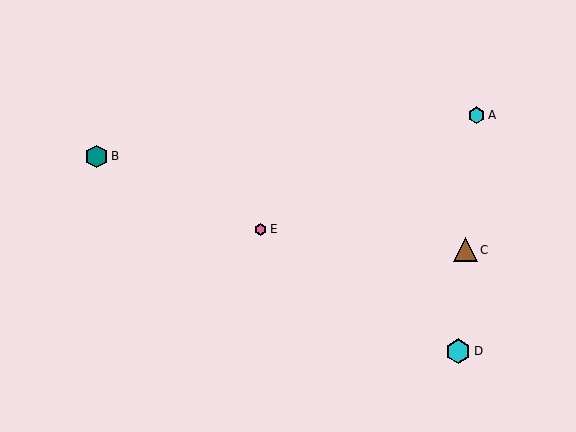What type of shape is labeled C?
Shape C is a brown triangle.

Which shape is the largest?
The cyan hexagon (labeled D) is the largest.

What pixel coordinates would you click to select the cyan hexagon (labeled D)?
Click at (458, 351) to select the cyan hexagon D.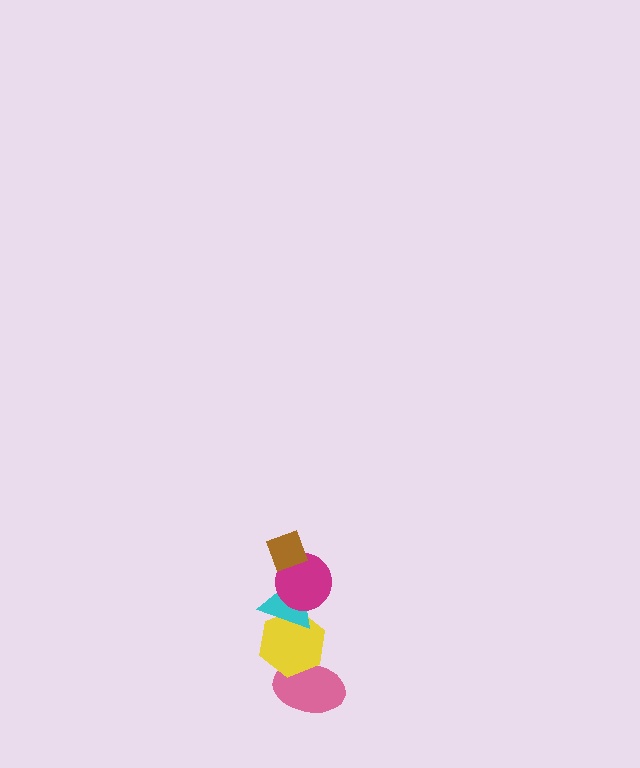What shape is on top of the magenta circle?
The brown diamond is on top of the magenta circle.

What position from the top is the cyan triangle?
The cyan triangle is 3rd from the top.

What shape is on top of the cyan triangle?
The magenta circle is on top of the cyan triangle.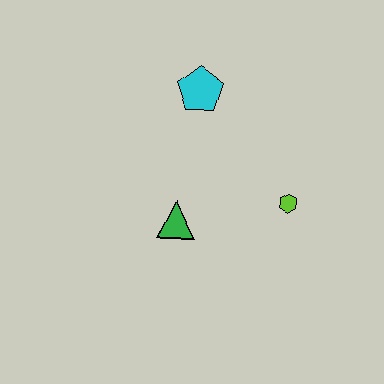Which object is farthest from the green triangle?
The cyan pentagon is farthest from the green triangle.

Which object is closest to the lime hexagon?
The green triangle is closest to the lime hexagon.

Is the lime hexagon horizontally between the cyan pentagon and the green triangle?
No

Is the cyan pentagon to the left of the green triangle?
No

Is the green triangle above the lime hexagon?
No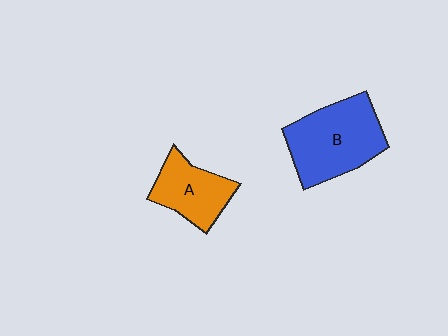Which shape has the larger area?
Shape B (blue).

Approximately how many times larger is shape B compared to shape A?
Approximately 1.6 times.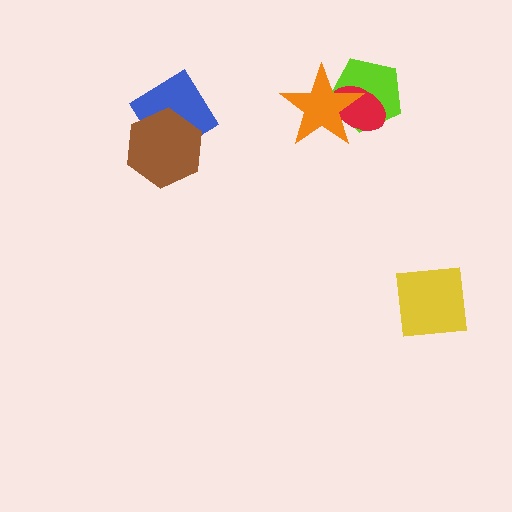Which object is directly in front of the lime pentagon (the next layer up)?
The red ellipse is directly in front of the lime pentagon.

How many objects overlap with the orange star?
2 objects overlap with the orange star.